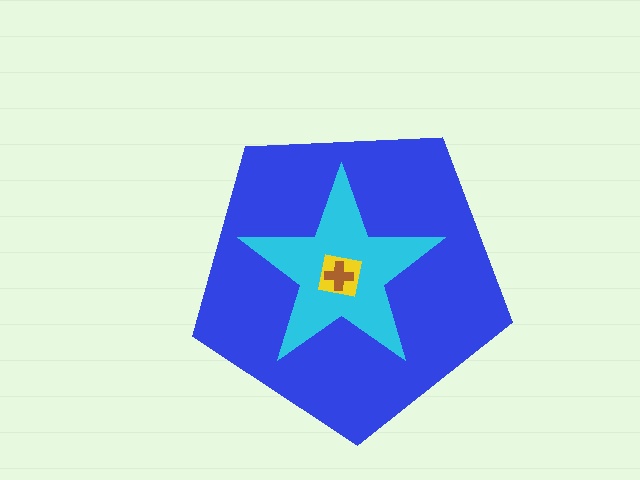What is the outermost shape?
The blue pentagon.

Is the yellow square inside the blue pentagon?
Yes.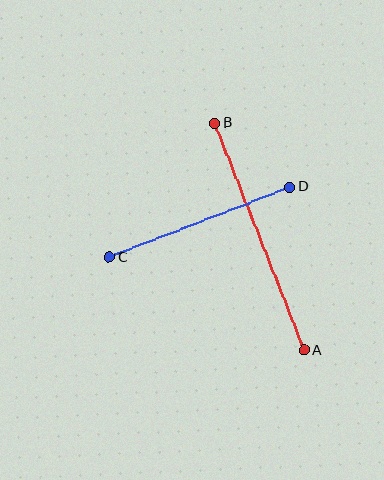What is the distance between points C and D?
The distance is approximately 194 pixels.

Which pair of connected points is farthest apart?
Points A and B are farthest apart.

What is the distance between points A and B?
The distance is approximately 244 pixels.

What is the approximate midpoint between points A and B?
The midpoint is at approximately (259, 237) pixels.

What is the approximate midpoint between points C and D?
The midpoint is at approximately (199, 222) pixels.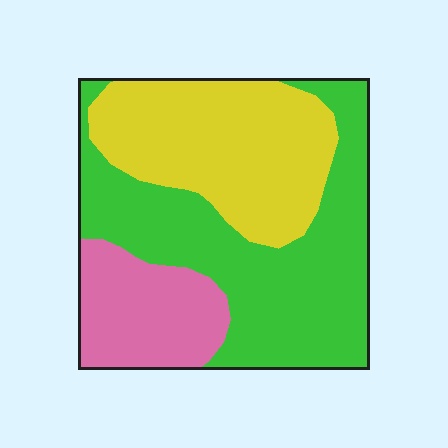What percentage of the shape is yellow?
Yellow covers 35% of the shape.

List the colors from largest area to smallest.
From largest to smallest: green, yellow, pink.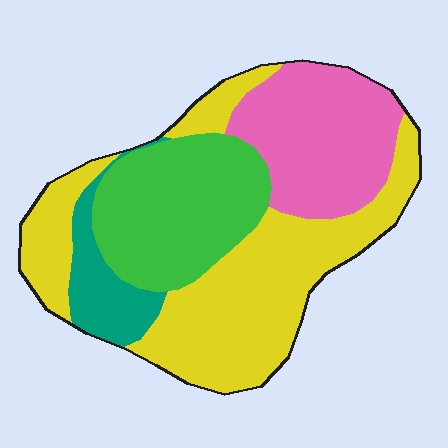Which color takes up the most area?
Yellow, at roughly 45%.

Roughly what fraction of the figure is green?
Green covers roughly 25% of the figure.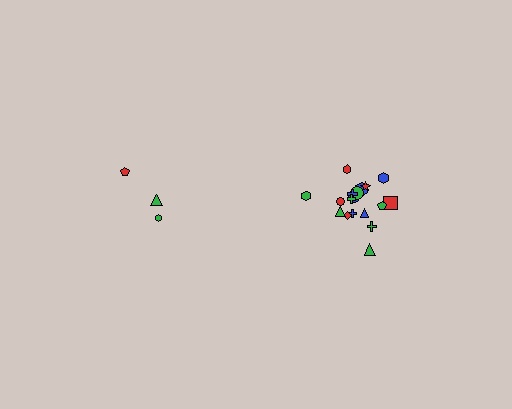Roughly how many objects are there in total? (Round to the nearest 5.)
Roughly 20 objects in total.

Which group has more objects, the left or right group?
The right group.